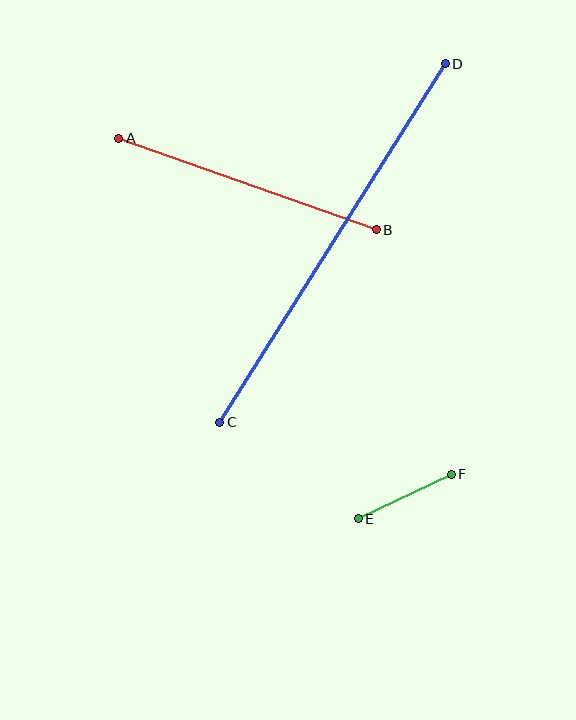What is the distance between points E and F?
The distance is approximately 103 pixels.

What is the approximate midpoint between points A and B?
The midpoint is at approximately (247, 184) pixels.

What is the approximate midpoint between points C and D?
The midpoint is at approximately (332, 243) pixels.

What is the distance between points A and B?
The distance is approximately 273 pixels.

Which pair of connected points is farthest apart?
Points C and D are farthest apart.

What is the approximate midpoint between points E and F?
The midpoint is at approximately (405, 497) pixels.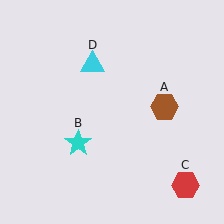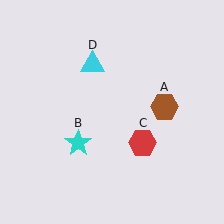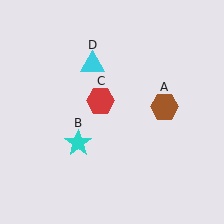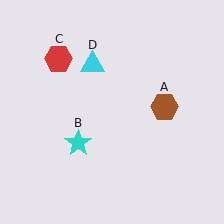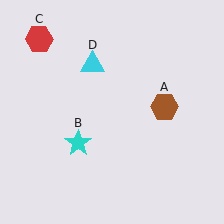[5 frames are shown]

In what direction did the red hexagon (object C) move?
The red hexagon (object C) moved up and to the left.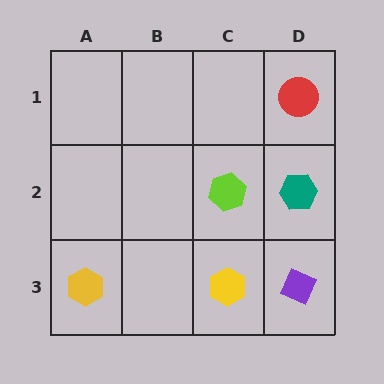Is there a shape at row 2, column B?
No, that cell is empty.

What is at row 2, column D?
A teal hexagon.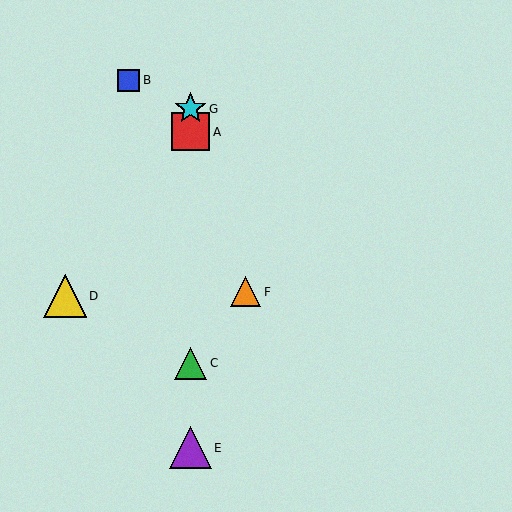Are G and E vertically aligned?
Yes, both are at x≈191.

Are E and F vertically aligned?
No, E is at x≈191 and F is at x≈246.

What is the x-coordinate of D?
Object D is at x≈65.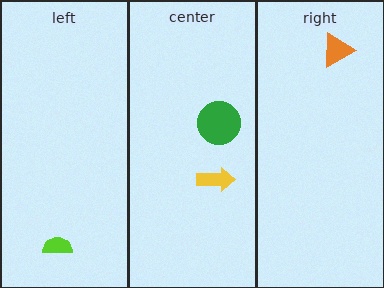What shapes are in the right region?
The orange triangle.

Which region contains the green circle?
The center region.